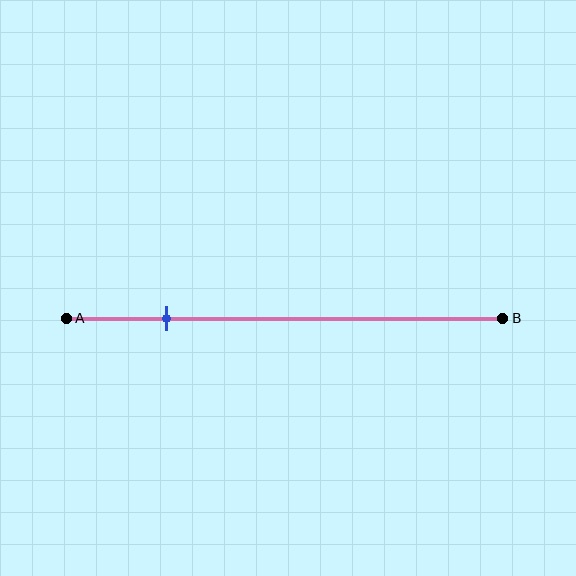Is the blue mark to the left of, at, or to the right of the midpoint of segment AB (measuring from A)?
The blue mark is to the left of the midpoint of segment AB.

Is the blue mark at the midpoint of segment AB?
No, the mark is at about 25% from A, not at the 50% midpoint.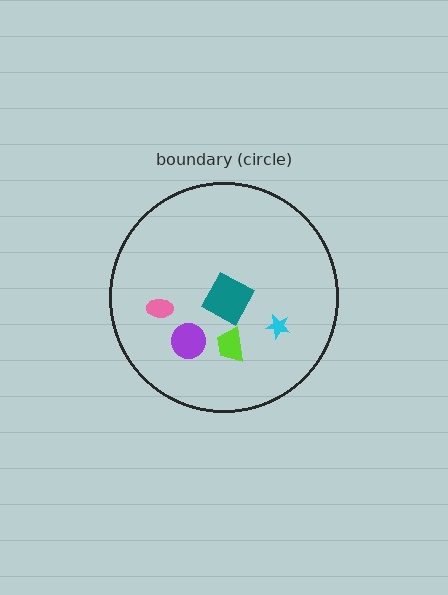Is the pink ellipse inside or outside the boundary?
Inside.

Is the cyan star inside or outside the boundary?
Inside.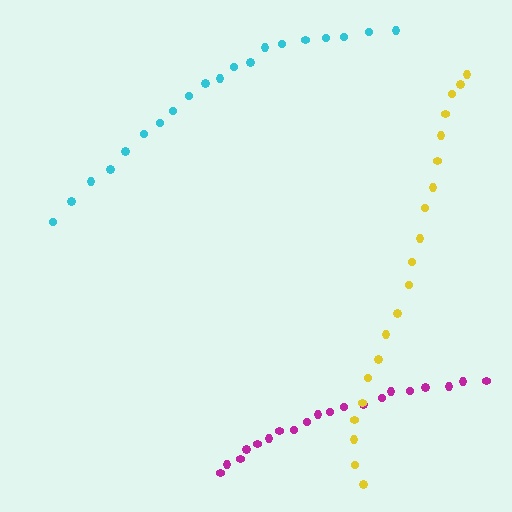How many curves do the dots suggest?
There are 3 distinct paths.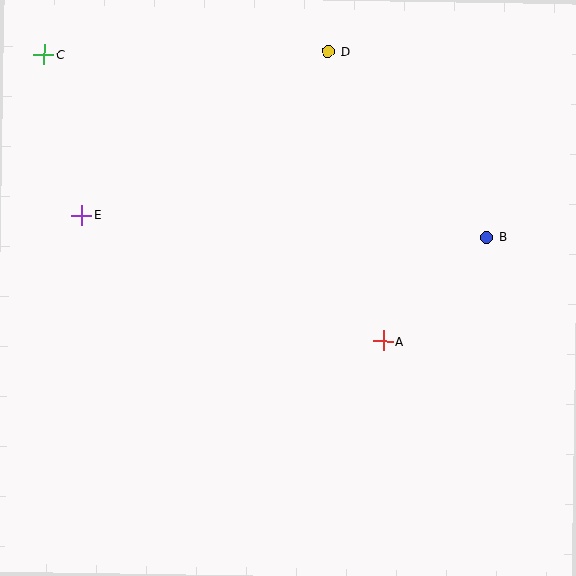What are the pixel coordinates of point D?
Point D is at (328, 51).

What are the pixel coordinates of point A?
Point A is at (383, 341).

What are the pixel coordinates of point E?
Point E is at (82, 215).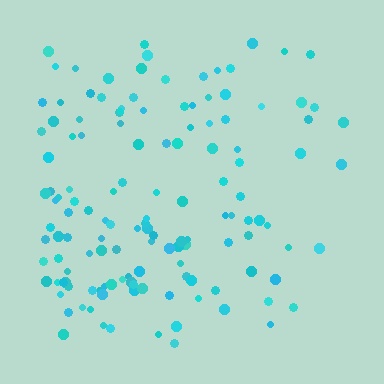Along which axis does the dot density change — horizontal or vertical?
Horizontal.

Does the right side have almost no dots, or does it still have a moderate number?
Still a moderate number, just noticeably fewer than the left.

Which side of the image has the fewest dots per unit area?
The right.